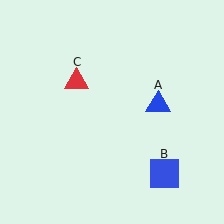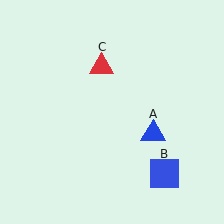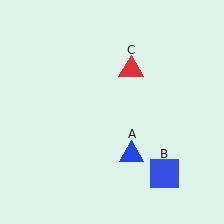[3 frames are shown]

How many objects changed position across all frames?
2 objects changed position: blue triangle (object A), red triangle (object C).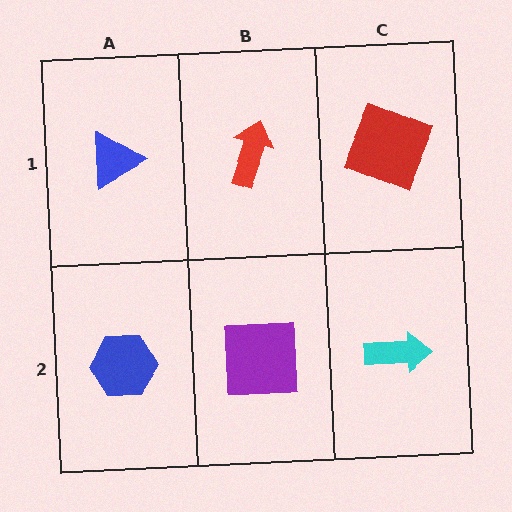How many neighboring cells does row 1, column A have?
2.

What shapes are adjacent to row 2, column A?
A blue triangle (row 1, column A), a purple square (row 2, column B).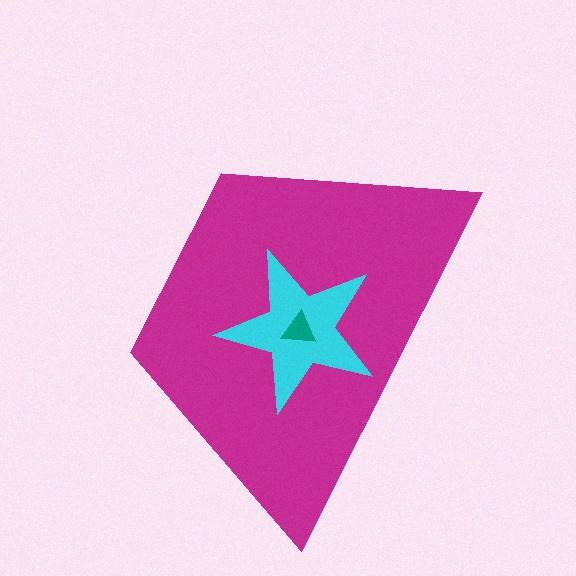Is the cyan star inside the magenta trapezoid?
Yes.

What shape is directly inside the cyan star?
The teal triangle.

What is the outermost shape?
The magenta trapezoid.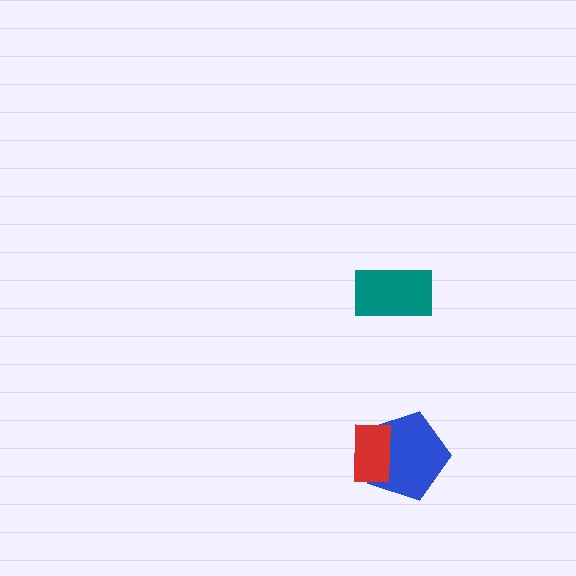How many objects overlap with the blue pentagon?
1 object overlaps with the blue pentagon.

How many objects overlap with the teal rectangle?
0 objects overlap with the teal rectangle.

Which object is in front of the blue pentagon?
The red rectangle is in front of the blue pentagon.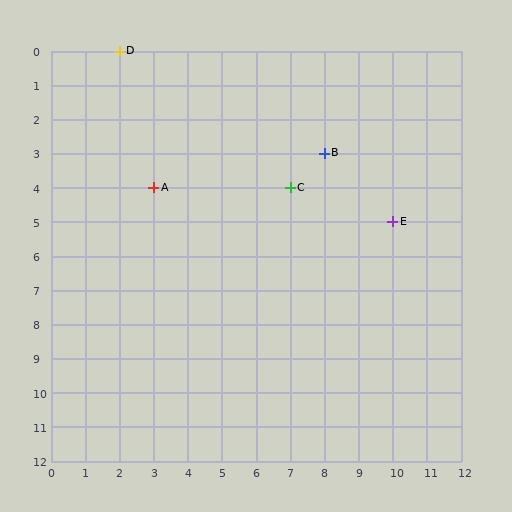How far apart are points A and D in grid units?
Points A and D are 1 column and 4 rows apart (about 4.1 grid units diagonally).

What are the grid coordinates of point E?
Point E is at grid coordinates (10, 5).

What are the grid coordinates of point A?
Point A is at grid coordinates (3, 4).